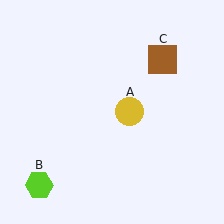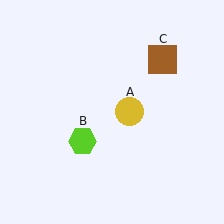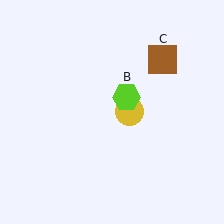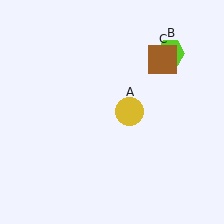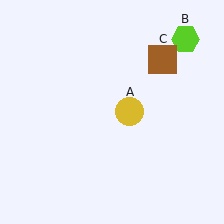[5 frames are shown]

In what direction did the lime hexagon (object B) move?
The lime hexagon (object B) moved up and to the right.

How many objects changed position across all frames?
1 object changed position: lime hexagon (object B).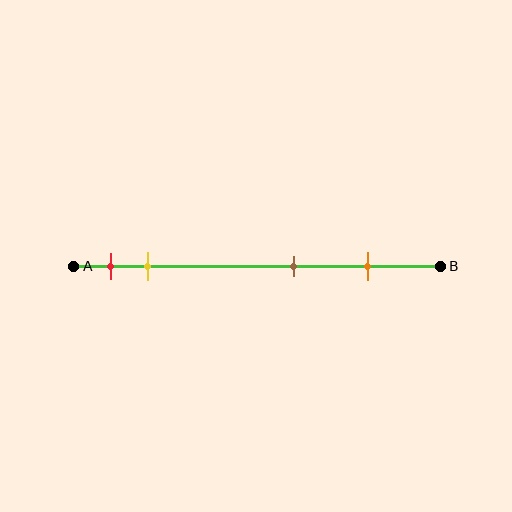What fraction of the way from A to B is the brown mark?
The brown mark is approximately 60% (0.6) of the way from A to B.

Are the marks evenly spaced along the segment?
No, the marks are not evenly spaced.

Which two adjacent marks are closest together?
The red and yellow marks are the closest adjacent pair.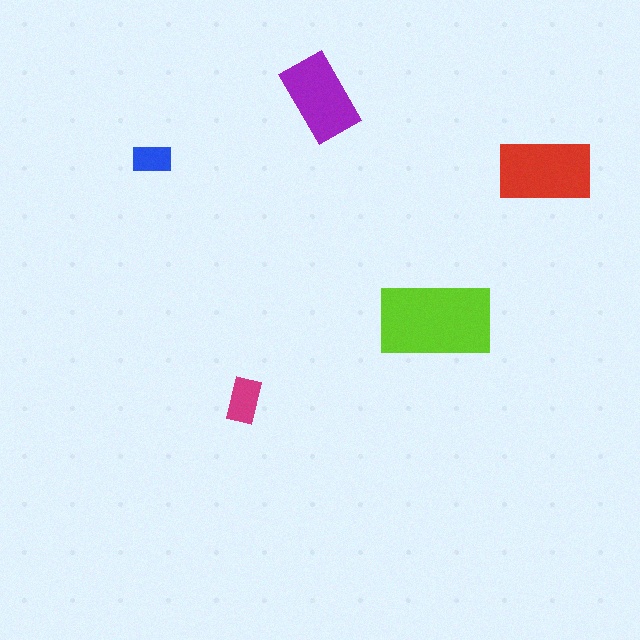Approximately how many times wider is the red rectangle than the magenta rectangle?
About 2 times wider.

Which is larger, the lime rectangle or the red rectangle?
The lime one.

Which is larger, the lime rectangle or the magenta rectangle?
The lime one.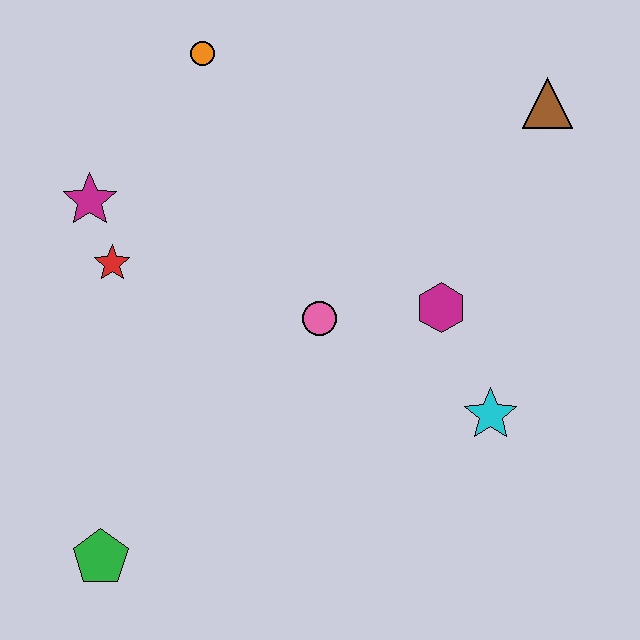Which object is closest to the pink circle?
The magenta hexagon is closest to the pink circle.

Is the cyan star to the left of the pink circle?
No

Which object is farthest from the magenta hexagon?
The green pentagon is farthest from the magenta hexagon.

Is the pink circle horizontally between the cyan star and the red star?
Yes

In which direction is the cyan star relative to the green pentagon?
The cyan star is to the right of the green pentagon.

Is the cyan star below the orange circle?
Yes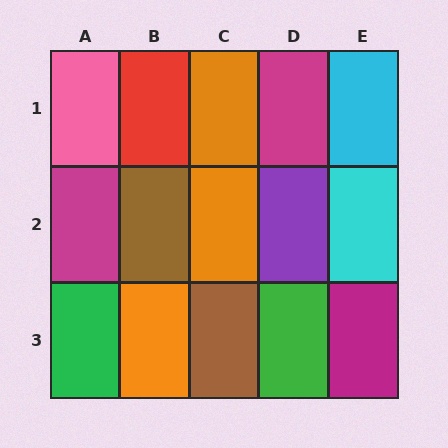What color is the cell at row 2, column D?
Purple.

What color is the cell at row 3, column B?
Orange.